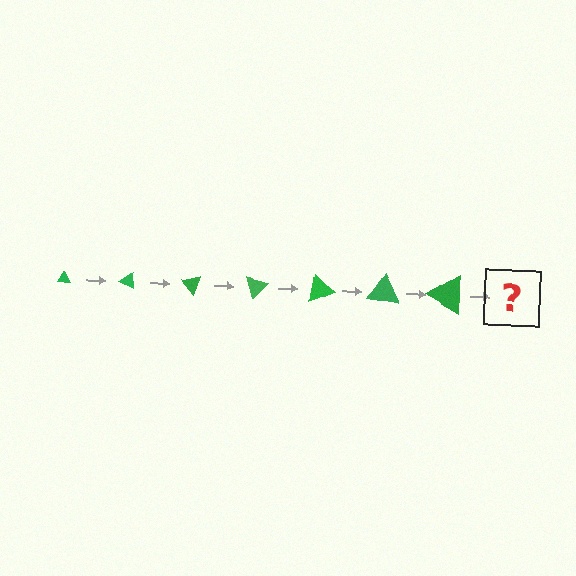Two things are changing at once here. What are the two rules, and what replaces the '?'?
The two rules are that the triangle grows larger each step and it rotates 25 degrees each step. The '?' should be a triangle, larger than the previous one and rotated 175 degrees from the start.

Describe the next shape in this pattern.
It should be a triangle, larger than the previous one and rotated 175 degrees from the start.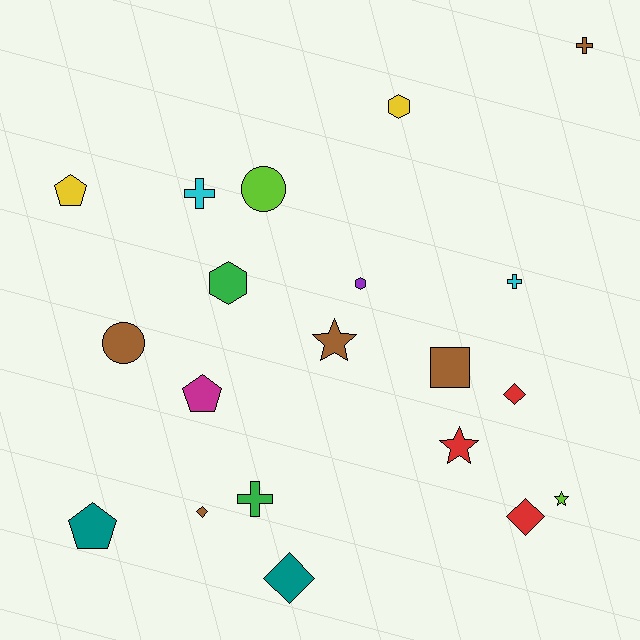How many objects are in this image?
There are 20 objects.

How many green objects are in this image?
There are 2 green objects.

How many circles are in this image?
There are 2 circles.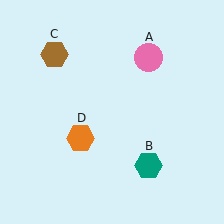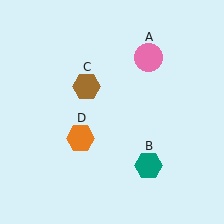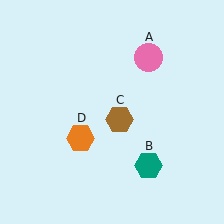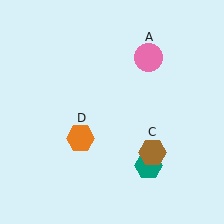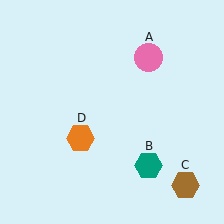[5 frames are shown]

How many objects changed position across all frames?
1 object changed position: brown hexagon (object C).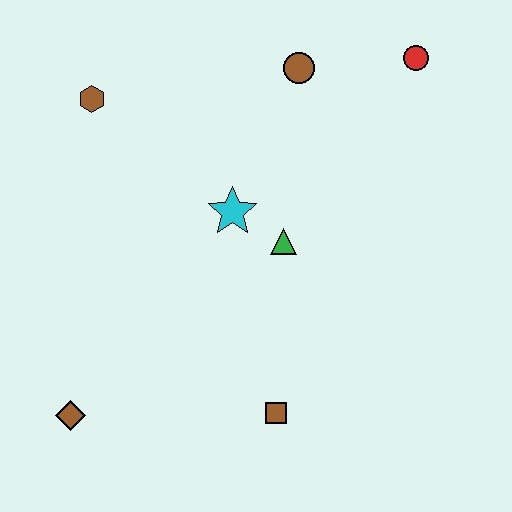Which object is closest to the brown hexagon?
The cyan star is closest to the brown hexagon.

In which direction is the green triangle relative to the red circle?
The green triangle is below the red circle.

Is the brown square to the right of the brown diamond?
Yes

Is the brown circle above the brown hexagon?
Yes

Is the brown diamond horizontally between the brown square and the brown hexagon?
No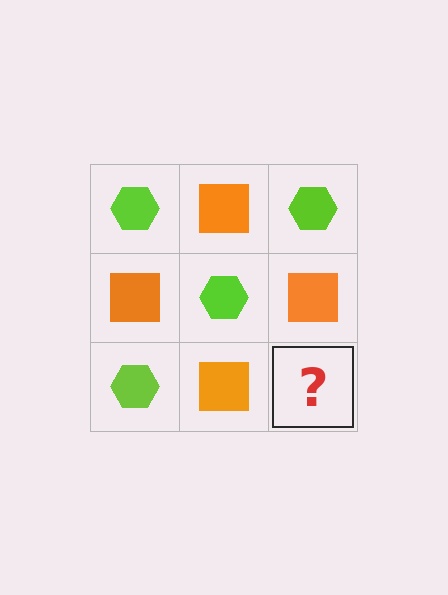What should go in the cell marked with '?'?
The missing cell should contain a lime hexagon.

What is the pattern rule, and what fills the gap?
The rule is that it alternates lime hexagon and orange square in a checkerboard pattern. The gap should be filled with a lime hexagon.